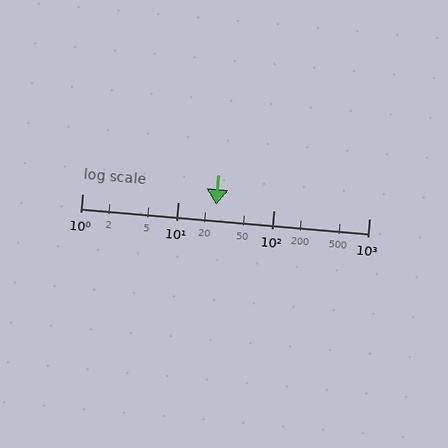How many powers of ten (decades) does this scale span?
The scale spans 3 decades, from 1 to 1000.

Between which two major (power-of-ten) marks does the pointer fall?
The pointer is between 10 and 100.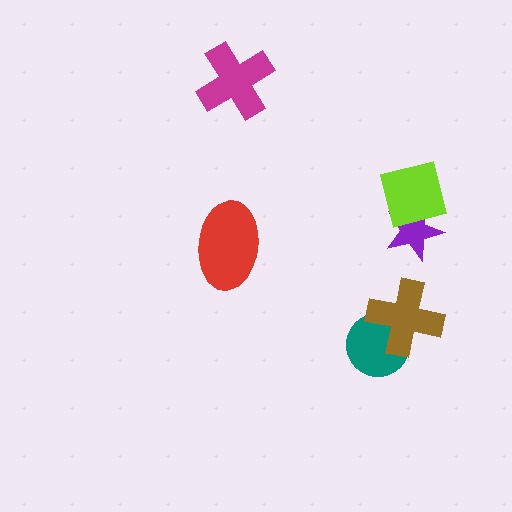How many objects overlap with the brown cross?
1 object overlaps with the brown cross.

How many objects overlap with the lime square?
1 object overlaps with the lime square.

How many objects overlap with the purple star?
1 object overlaps with the purple star.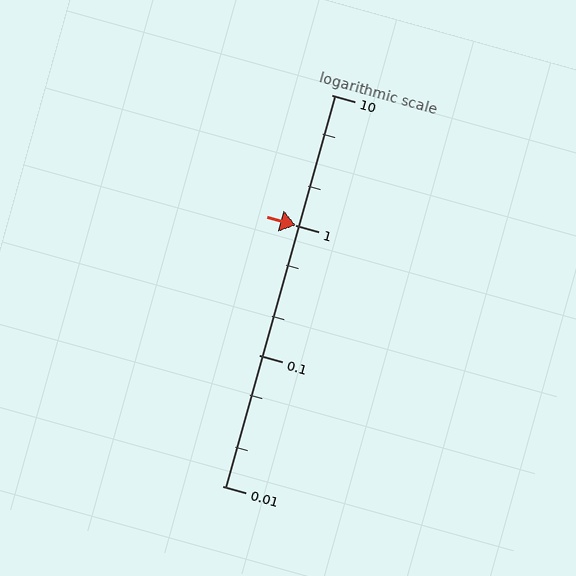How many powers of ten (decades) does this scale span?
The scale spans 3 decades, from 0.01 to 10.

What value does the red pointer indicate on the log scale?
The pointer indicates approximately 1.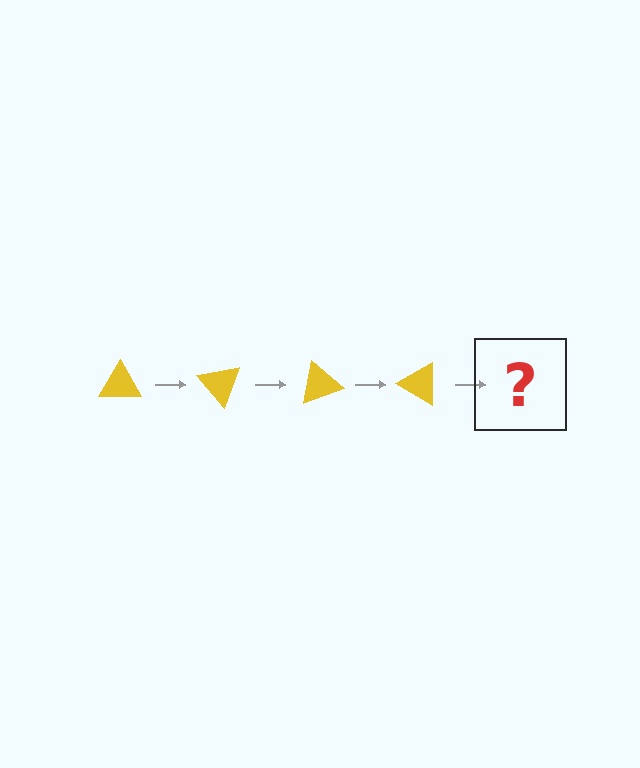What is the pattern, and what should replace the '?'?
The pattern is that the triangle rotates 50 degrees each step. The '?' should be a yellow triangle rotated 200 degrees.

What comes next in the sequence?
The next element should be a yellow triangle rotated 200 degrees.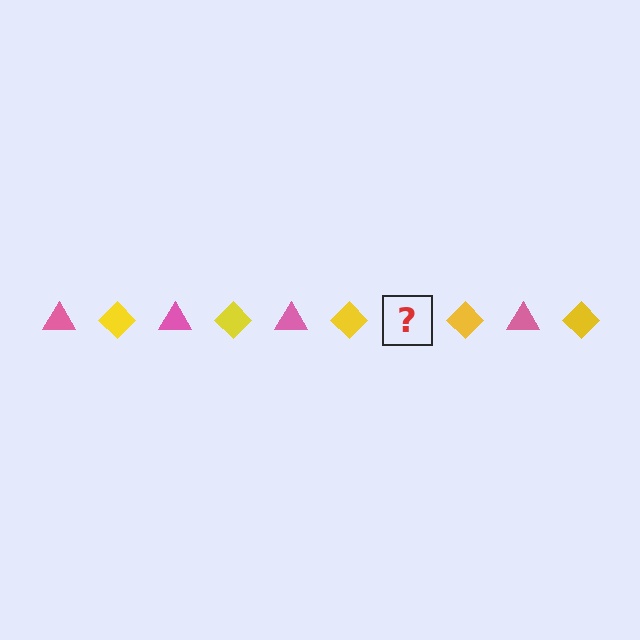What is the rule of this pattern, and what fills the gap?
The rule is that the pattern alternates between pink triangle and yellow diamond. The gap should be filled with a pink triangle.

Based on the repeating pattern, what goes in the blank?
The blank should be a pink triangle.